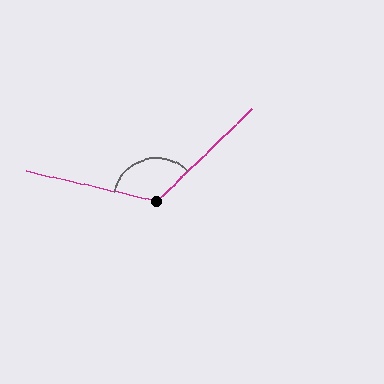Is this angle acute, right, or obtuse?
It is obtuse.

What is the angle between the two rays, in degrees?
Approximately 123 degrees.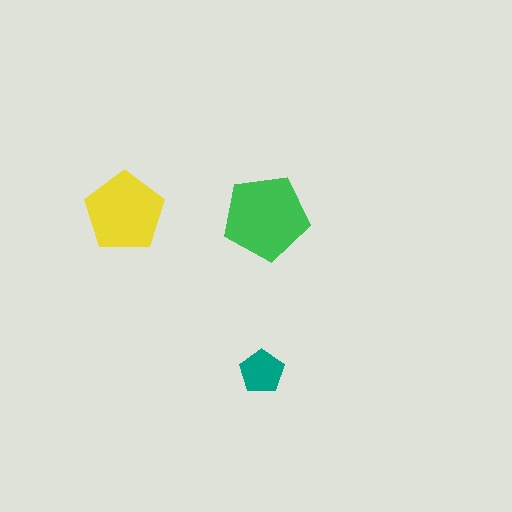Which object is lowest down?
The teal pentagon is bottommost.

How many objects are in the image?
There are 3 objects in the image.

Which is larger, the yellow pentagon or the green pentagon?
The green one.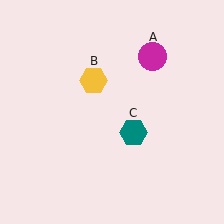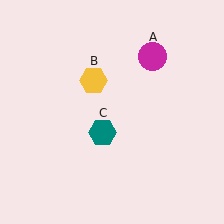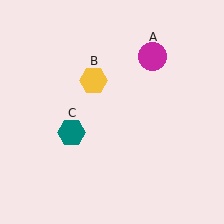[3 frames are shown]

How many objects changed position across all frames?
1 object changed position: teal hexagon (object C).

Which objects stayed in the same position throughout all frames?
Magenta circle (object A) and yellow hexagon (object B) remained stationary.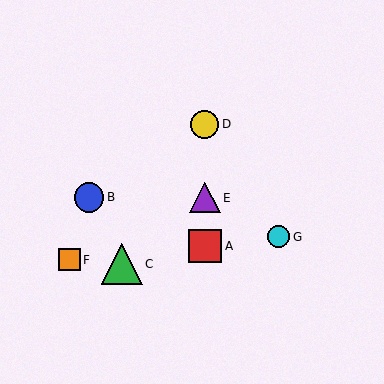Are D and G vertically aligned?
No, D is at x≈205 and G is at x≈279.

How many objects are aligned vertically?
3 objects (A, D, E) are aligned vertically.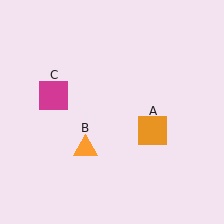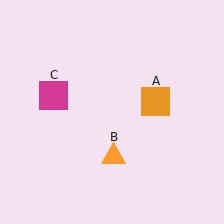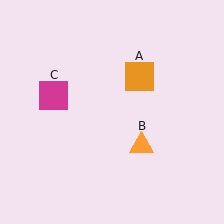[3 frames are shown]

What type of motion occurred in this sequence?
The orange square (object A), orange triangle (object B) rotated counterclockwise around the center of the scene.